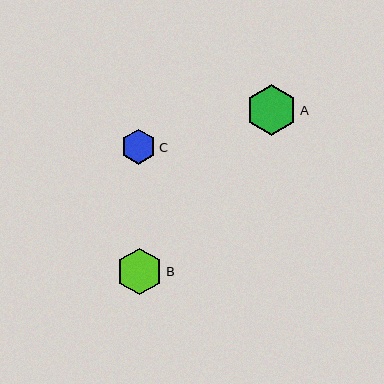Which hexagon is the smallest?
Hexagon C is the smallest with a size of approximately 35 pixels.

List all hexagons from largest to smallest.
From largest to smallest: A, B, C.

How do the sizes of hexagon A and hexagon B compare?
Hexagon A and hexagon B are approximately the same size.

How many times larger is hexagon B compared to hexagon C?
Hexagon B is approximately 1.3 times the size of hexagon C.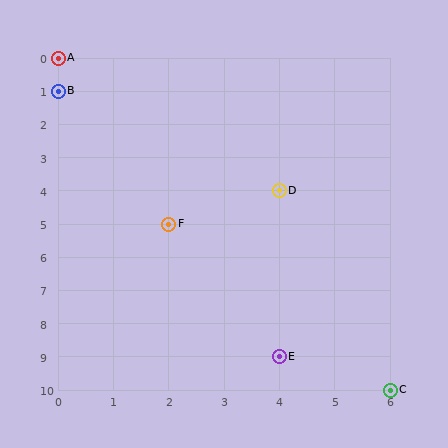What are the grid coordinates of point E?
Point E is at grid coordinates (4, 9).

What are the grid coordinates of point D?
Point D is at grid coordinates (4, 4).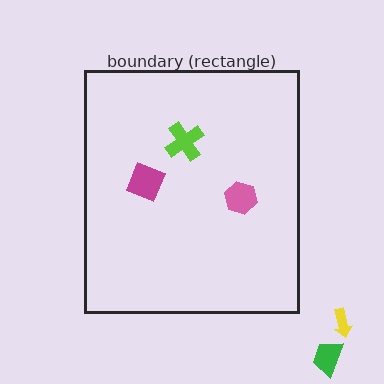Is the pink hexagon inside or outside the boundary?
Inside.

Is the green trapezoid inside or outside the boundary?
Outside.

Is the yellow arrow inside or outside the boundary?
Outside.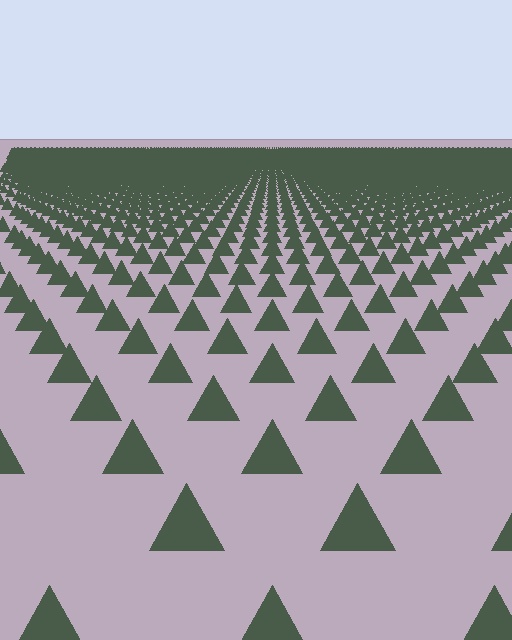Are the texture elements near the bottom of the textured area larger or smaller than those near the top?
Larger. Near the bottom, elements are closer to the viewer and appear at a bigger on-screen size.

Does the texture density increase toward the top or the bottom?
Density increases toward the top.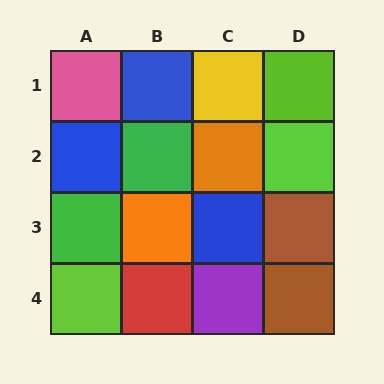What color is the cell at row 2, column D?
Lime.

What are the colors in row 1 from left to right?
Pink, blue, yellow, lime.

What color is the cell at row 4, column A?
Lime.